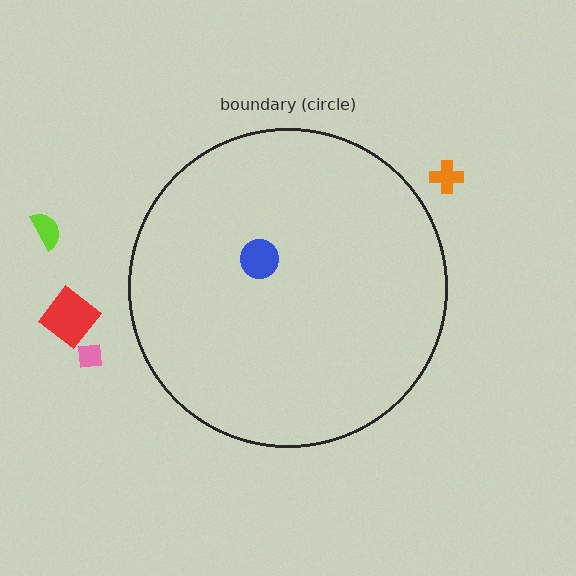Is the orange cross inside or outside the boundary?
Outside.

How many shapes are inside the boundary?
1 inside, 4 outside.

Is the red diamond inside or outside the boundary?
Outside.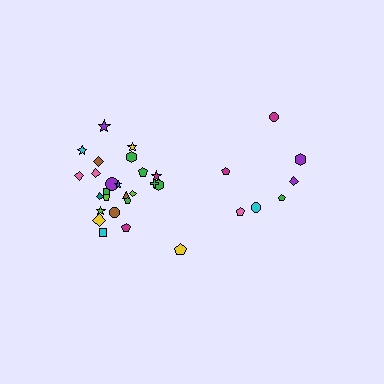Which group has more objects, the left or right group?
The left group.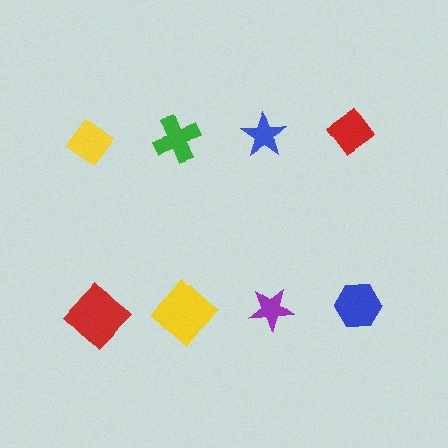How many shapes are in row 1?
4 shapes.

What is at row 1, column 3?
A blue star.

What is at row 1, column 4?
A red diamond.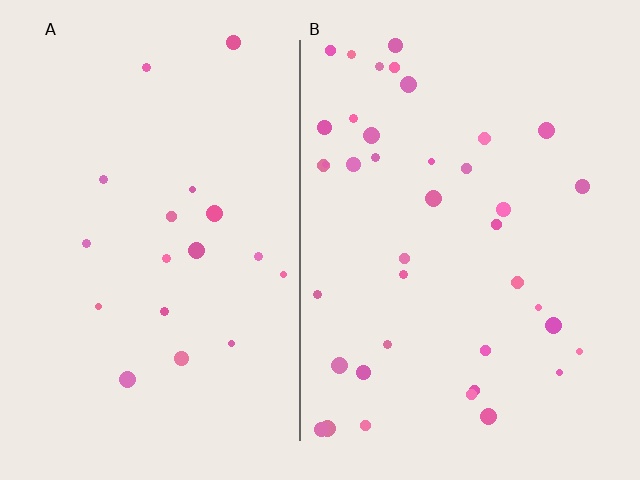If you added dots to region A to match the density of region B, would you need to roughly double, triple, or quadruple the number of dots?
Approximately double.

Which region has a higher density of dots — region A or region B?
B (the right).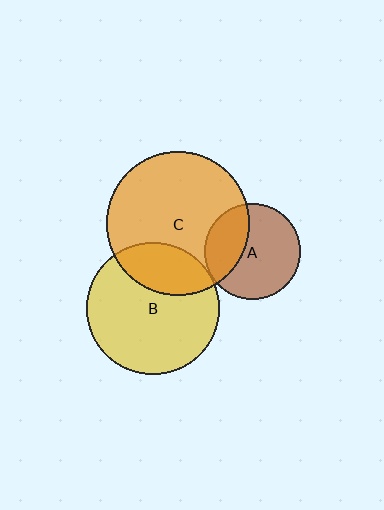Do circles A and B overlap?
Yes.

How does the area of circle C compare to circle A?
Approximately 2.2 times.